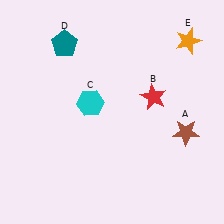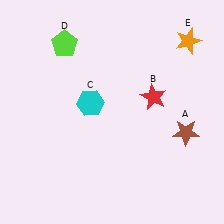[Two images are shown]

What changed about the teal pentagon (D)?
In Image 1, D is teal. In Image 2, it changed to lime.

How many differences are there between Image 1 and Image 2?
There is 1 difference between the two images.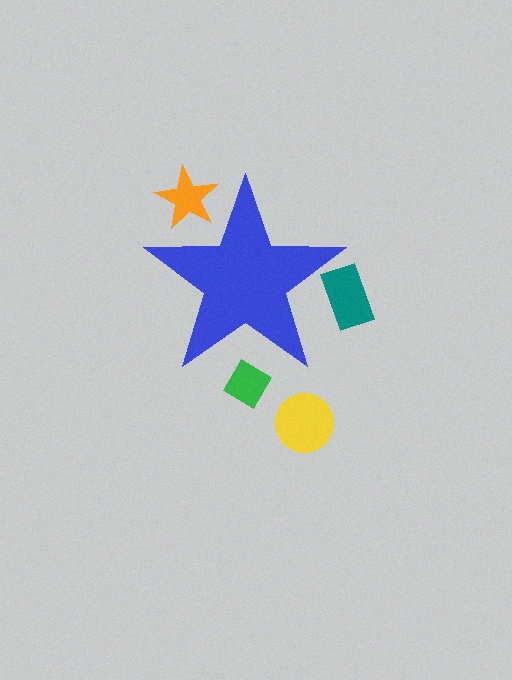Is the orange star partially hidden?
Yes, the orange star is partially hidden behind the blue star.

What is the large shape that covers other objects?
A blue star.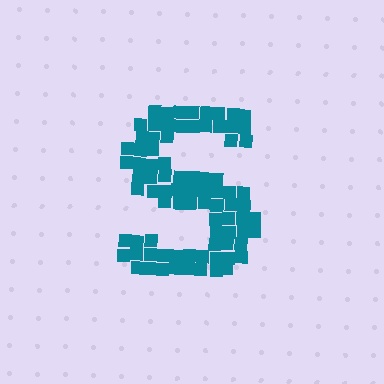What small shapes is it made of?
It is made of small squares.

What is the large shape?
The large shape is the letter S.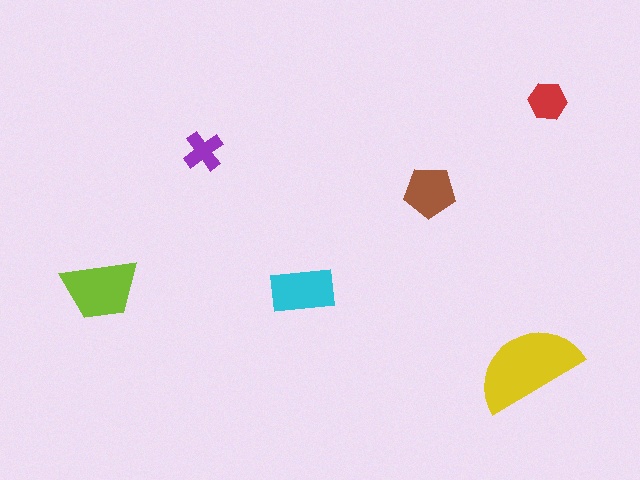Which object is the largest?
The yellow semicircle.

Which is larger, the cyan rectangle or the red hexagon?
The cyan rectangle.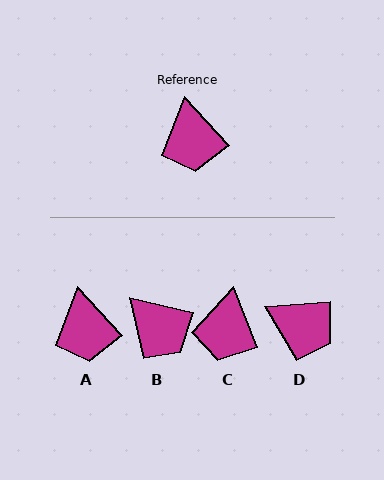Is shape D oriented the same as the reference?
No, it is off by about 52 degrees.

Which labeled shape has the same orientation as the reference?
A.